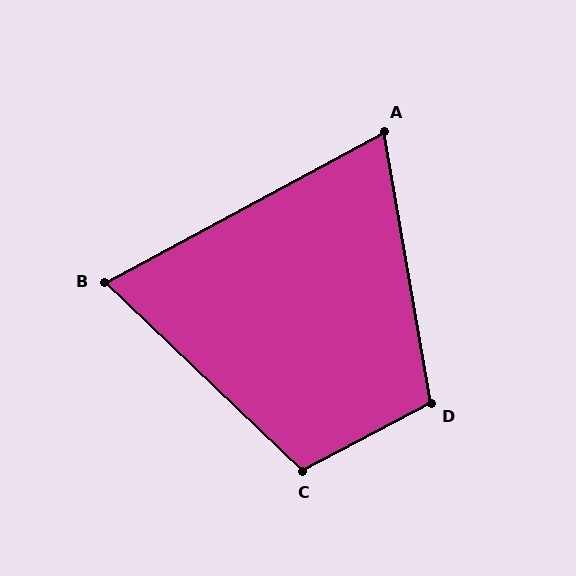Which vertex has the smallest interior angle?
A, at approximately 71 degrees.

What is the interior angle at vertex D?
Approximately 108 degrees (obtuse).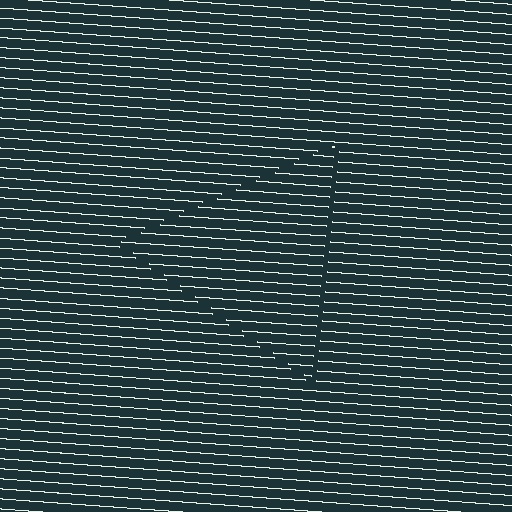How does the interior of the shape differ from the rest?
The interior of the shape contains the same grating, shifted by half a period — the contour is defined by the phase discontinuity where line-ends from the inner and outer gratings abut.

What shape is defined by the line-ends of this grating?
An illusory triangle. The interior of the shape contains the same grating, shifted by half a period — the contour is defined by the phase discontinuity where line-ends from the inner and outer gratings abut.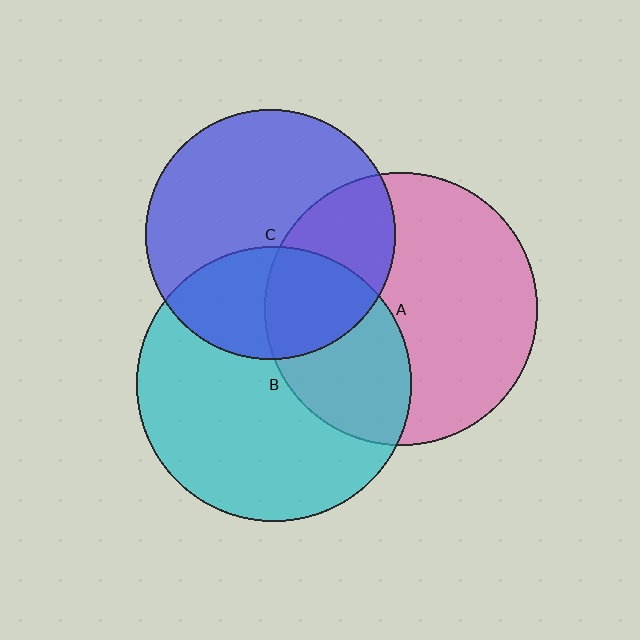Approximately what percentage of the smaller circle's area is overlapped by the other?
Approximately 35%.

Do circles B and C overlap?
Yes.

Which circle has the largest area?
Circle B (cyan).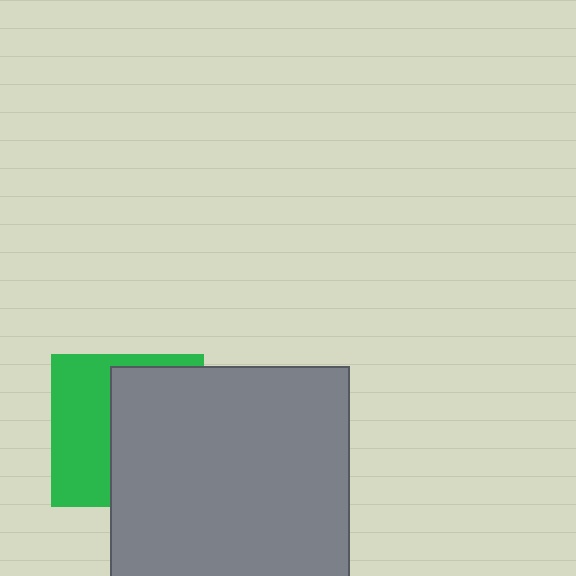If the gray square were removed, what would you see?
You would see the complete green square.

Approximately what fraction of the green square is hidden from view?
Roughly 57% of the green square is hidden behind the gray square.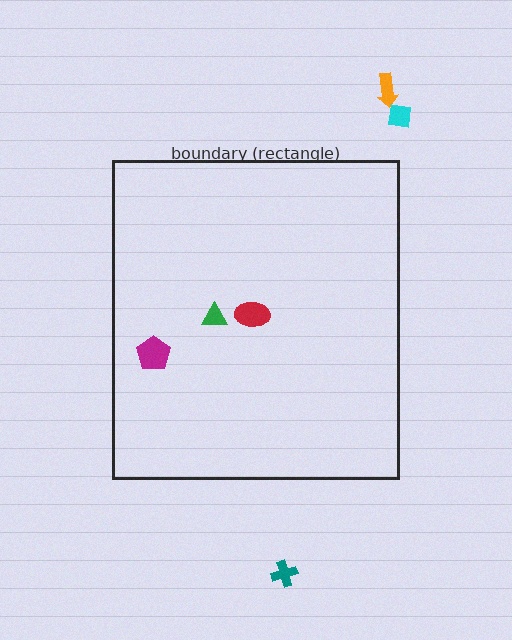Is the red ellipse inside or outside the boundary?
Inside.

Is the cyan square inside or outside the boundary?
Outside.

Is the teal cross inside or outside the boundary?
Outside.